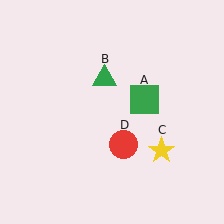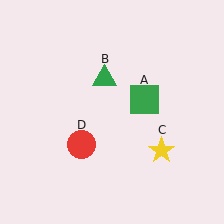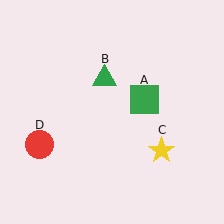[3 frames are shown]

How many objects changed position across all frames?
1 object changed position: red circle (object D).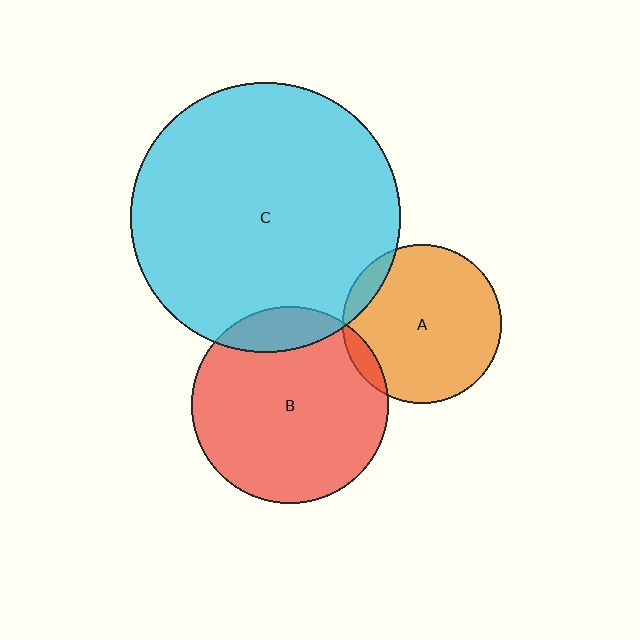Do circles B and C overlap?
Yes.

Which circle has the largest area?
Circle C (cyan).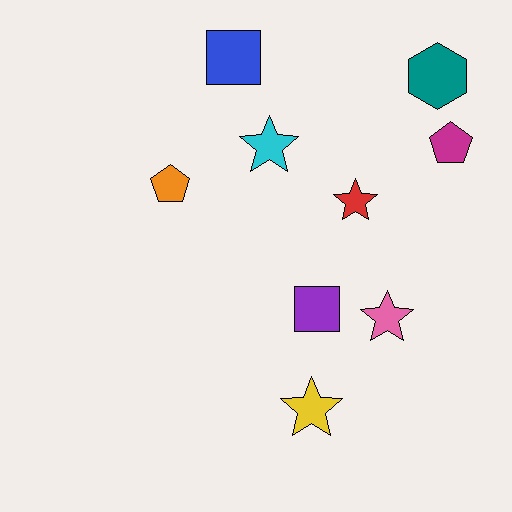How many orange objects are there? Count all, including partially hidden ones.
There is 1 orange object.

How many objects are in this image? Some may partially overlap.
There are 9 objects.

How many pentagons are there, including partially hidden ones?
There are 2 pentagons.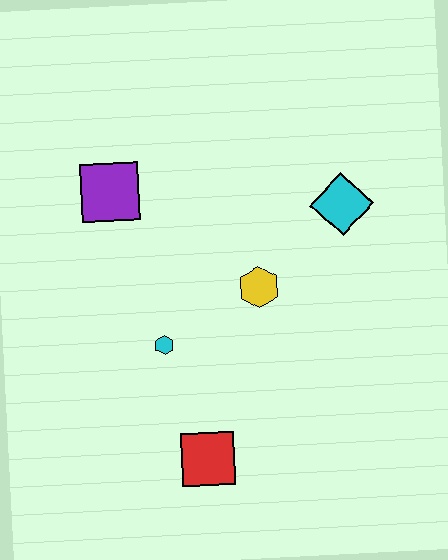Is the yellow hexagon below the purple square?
Yes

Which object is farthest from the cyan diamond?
The red square is farthest from the cyan diamond.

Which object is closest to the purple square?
The cyan hexagon is closest to the purple square.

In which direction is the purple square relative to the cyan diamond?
The purple square is to the left of the cyan diamond.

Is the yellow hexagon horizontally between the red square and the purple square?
No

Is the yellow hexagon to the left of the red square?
No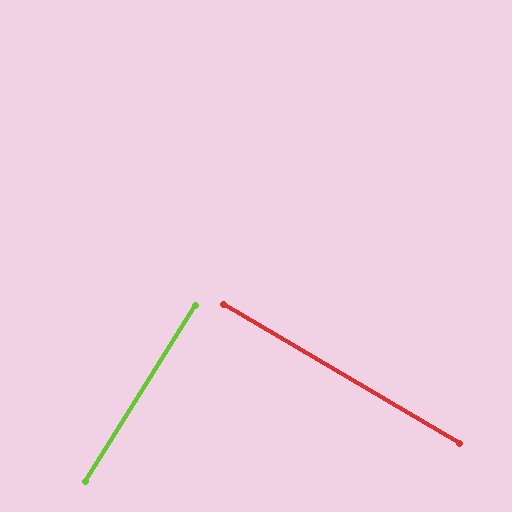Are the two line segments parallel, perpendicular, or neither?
Perpendicular — they meet at approximately 88°.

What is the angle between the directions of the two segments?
Approximately 88 degrees.